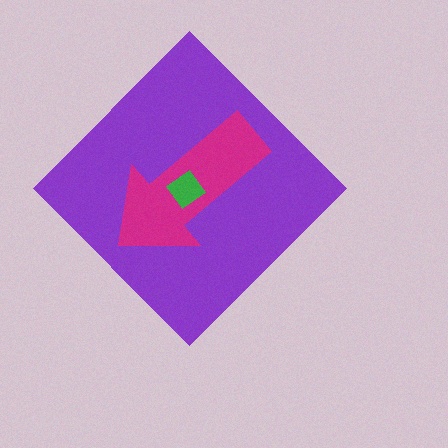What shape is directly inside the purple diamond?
The magenta arrow.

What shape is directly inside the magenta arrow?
The green diamond.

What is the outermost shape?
The purple diamond.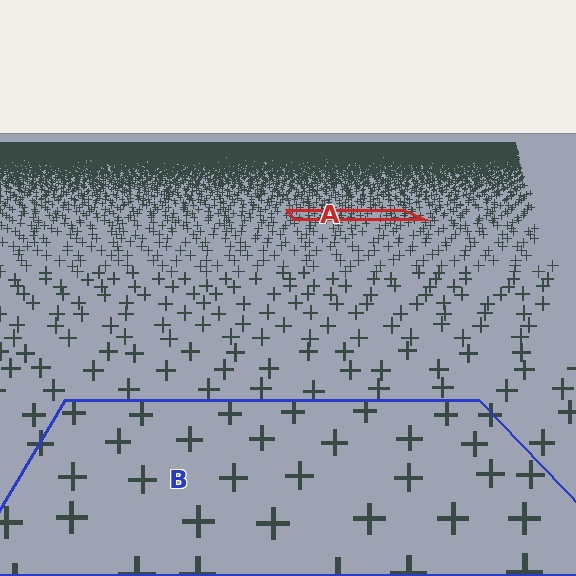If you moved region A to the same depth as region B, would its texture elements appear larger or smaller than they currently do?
They would appear larger. At a closer depth, the same texture elements are projected at a bigger on-screen size.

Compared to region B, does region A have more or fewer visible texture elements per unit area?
Region A has more texture elements per unit area — they are packed more densely because it is farther away.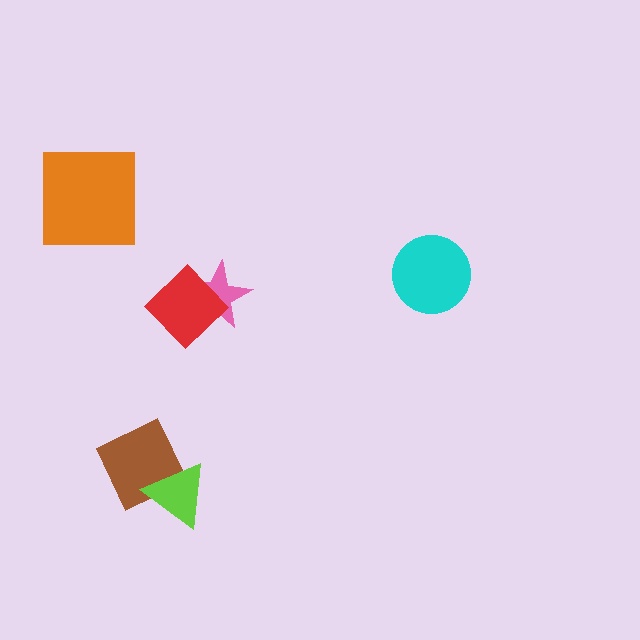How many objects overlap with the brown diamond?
1 object overlaps with the brown diamond.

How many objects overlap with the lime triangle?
1 object overlaps with the lime triangle.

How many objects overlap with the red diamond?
1 object overlaps with the red diamond.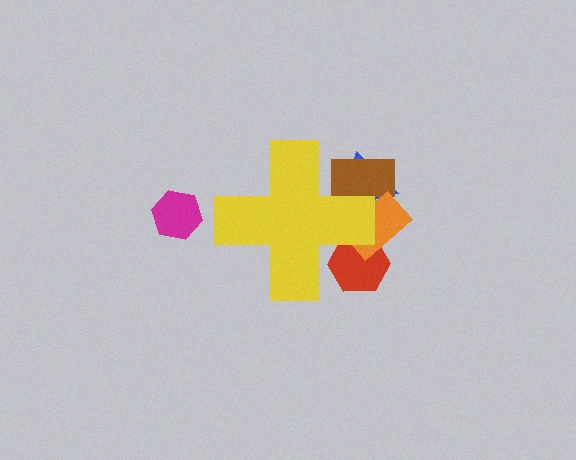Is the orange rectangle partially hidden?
Yes, the orange rectangle is partially hidden behind the yellow cross.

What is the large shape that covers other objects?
A yellow cross.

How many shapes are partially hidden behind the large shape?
5 shapes are partially hidden.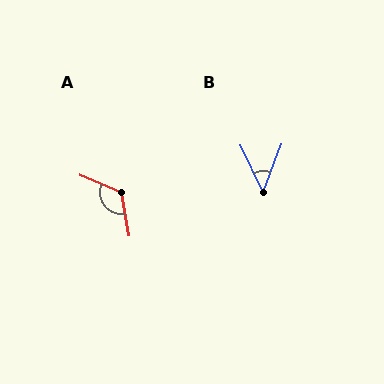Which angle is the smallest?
B, at approximately 46 degrees.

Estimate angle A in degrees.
Approximately 122 degrees.